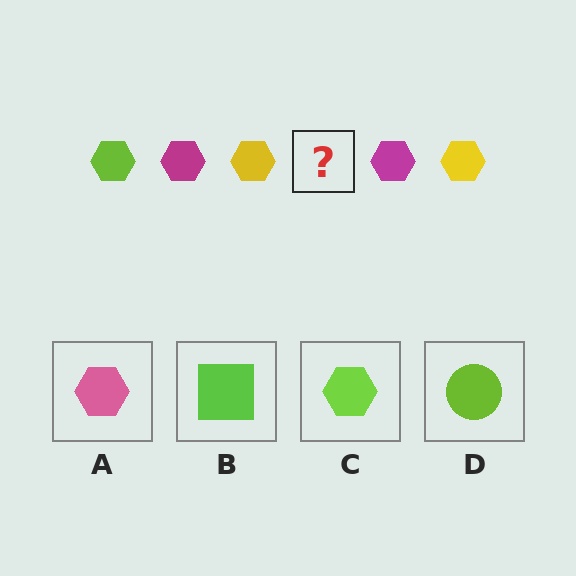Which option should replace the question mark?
Option C.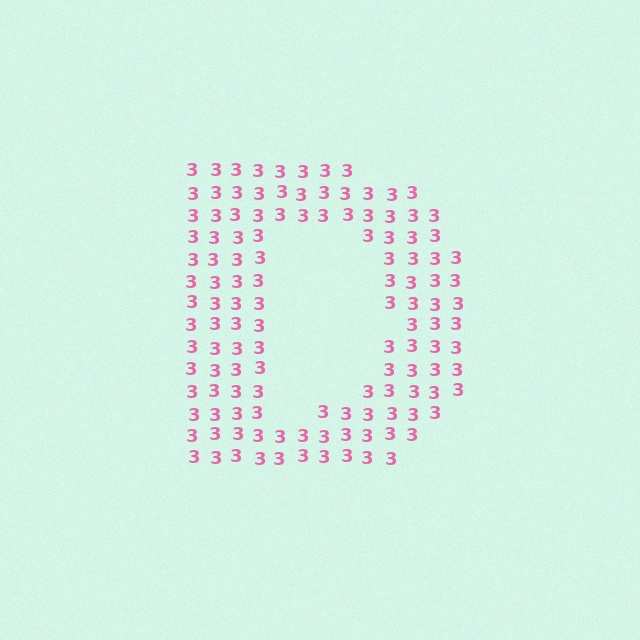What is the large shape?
The large shape is the letter D.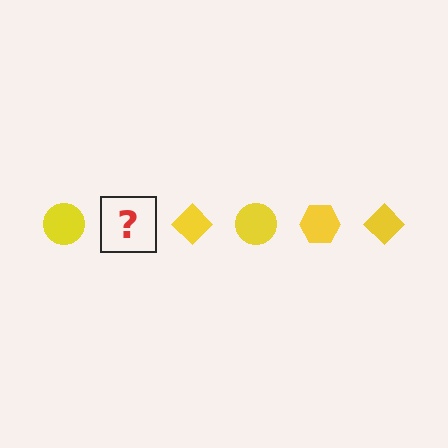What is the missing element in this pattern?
The missing element is a yellow hexagon.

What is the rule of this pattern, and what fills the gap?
The rule is that the pattern cycles through circle, hexagon, diamond shapes in yellow. The gap should be filled with a yellow hexagon.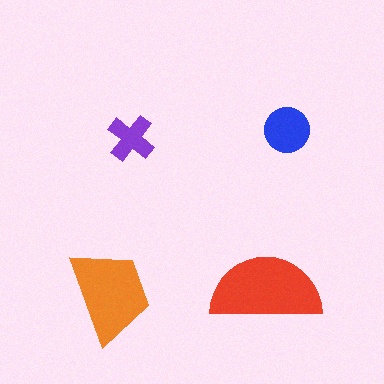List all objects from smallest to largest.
The purple cross, the blue circle, the orange trapezoid, the red semicircle.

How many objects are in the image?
There are 4 objects in the image.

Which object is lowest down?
The orange trapezoid is bottommost.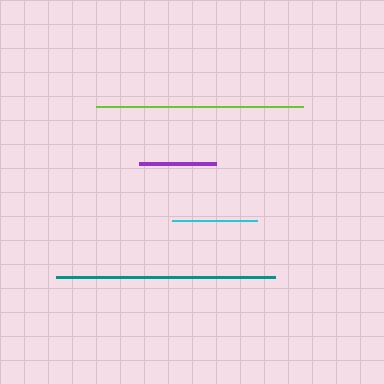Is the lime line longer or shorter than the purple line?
The lime line is longer than the purple line.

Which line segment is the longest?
The teal line is the longest at approximately 219 pixels.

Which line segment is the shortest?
The purple line is the shortest at approximately 77 pixels.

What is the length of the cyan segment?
The cyan segment is approximately 85 pixels long.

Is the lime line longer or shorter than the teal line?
The teal line is longer than the lime line.